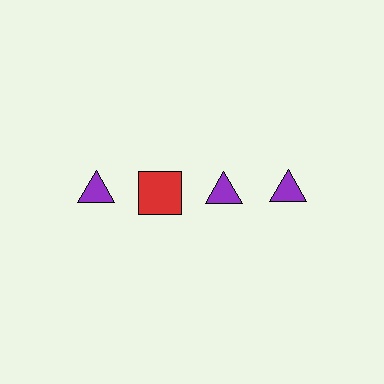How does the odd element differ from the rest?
It differs in both color (red instead of purple) and shape (square instead of triangle).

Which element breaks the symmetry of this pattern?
The red square in the top row, second from left column breaks the symmetry. All other shapes are purple triangles.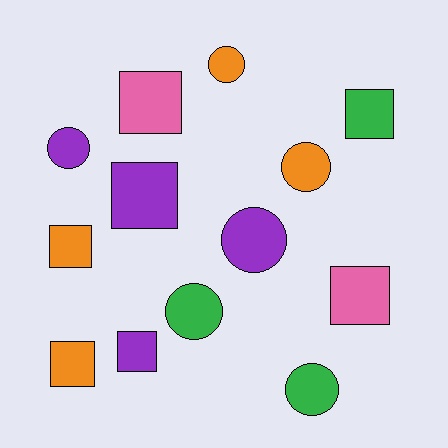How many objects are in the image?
There are 13 objects.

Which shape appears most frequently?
Square, with 7 objects.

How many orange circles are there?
There are 2 orange circles.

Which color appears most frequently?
Orange, with 4 objects.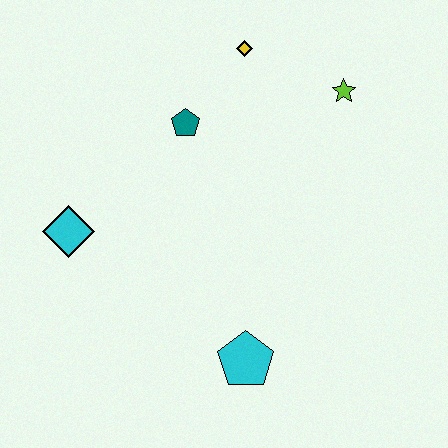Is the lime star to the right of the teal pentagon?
Yes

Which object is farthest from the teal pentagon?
The cyan pentagon is farthest from the teal pentagon.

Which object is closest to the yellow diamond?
The teal pentagon is closest to the yellow diamond.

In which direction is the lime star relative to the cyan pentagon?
The lime star is above the cyan pentagon.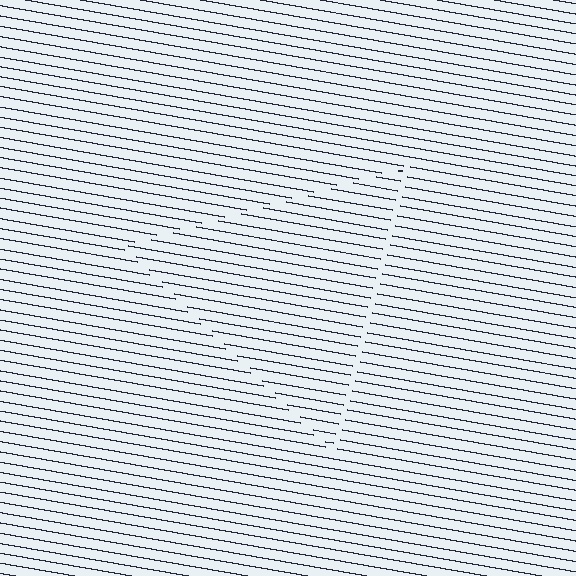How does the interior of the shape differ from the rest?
The interior of the shape contains the same grating, shifted by half a period — the contour is defined by the phase discontinuity where line-ends from the inner and outer gratings abut.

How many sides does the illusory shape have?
3 sides — the line-ends trace a triangle.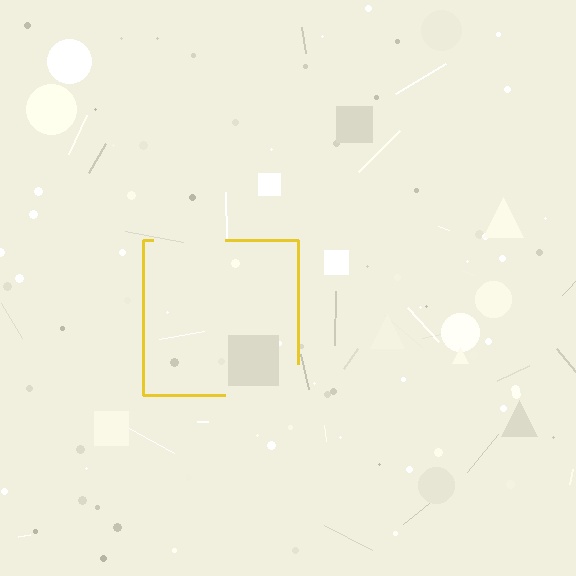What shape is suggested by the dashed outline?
The dashed outline suggests a square.